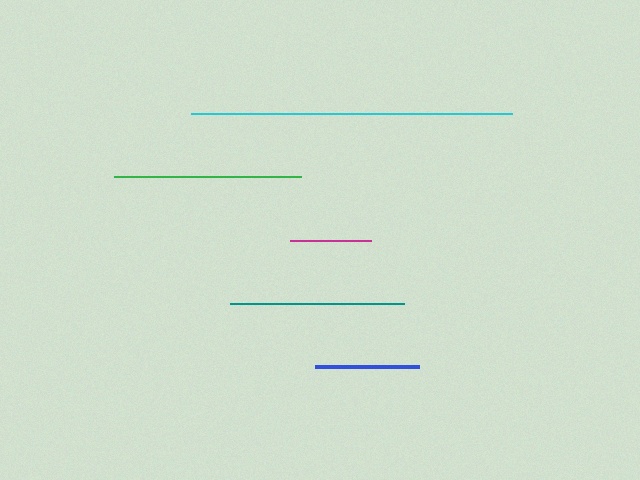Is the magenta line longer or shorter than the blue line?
The blue line is longer than the magenta line.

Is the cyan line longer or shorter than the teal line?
The cyan line is longer than the teal line.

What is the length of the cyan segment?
The cyan segment is approximately 321 pixels long.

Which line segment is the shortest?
The magenta line is the shortest at approximately 82 pixels.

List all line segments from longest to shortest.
From longest to shortest: cyan, green, teal, blue, magenta.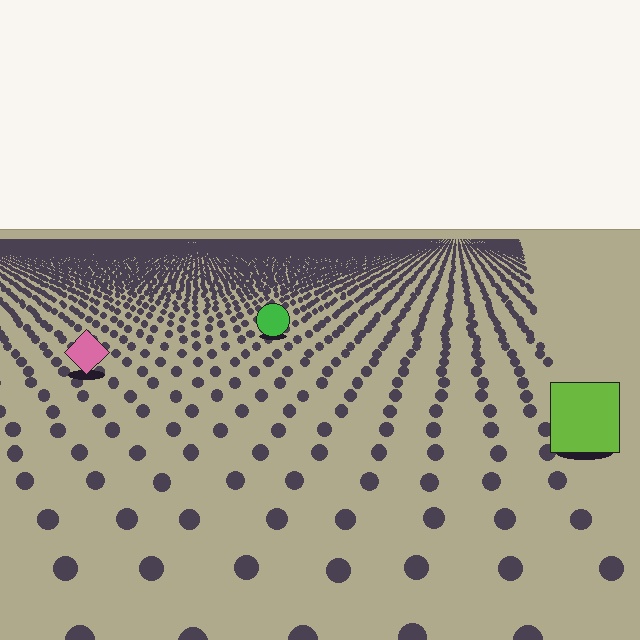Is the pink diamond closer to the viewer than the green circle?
Yes. The pink diamond is closer — you can tell from the texture gradient: the ground texture is coarser near it.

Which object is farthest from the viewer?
The green circle is farthest from the viewer. It appears smaller and the ground texture around it is denser.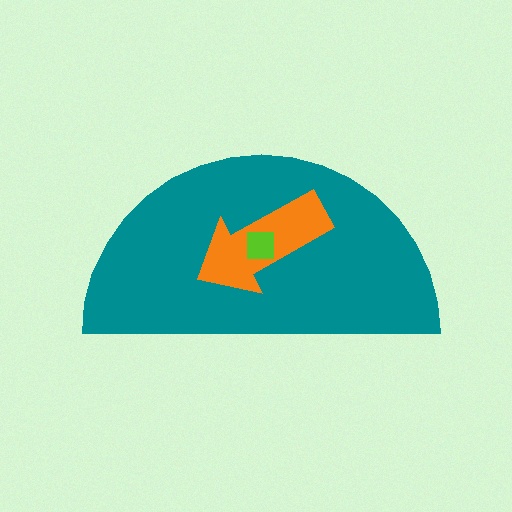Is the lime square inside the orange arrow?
Yes.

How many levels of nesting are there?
3.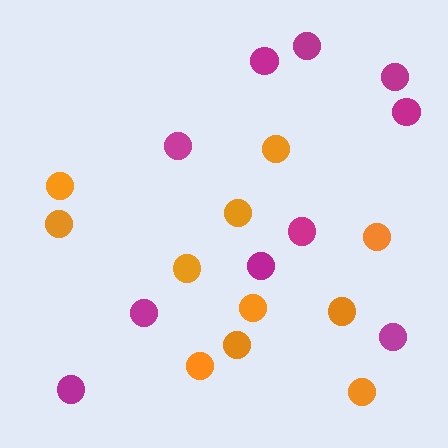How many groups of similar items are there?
There are 2 groups: one group of orange circles (11) and one group of magenta circles (10).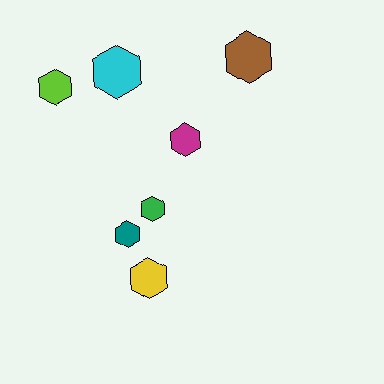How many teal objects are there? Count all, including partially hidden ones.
There is 1 teal object.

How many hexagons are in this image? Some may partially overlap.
There are 7 hexagons.